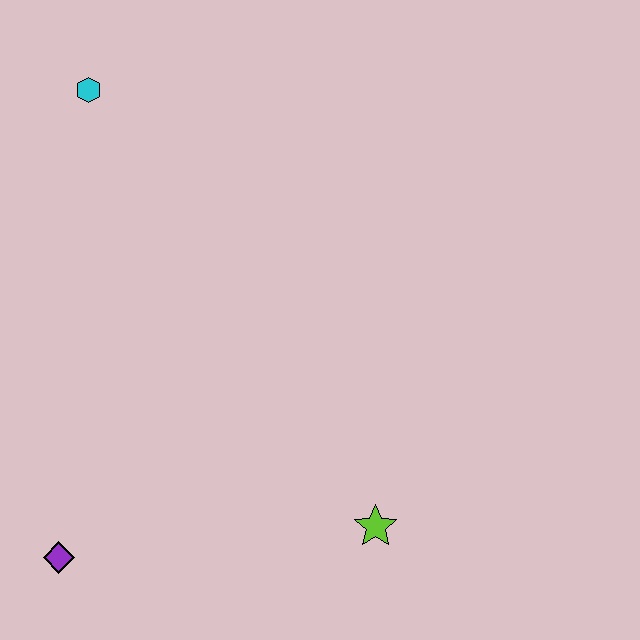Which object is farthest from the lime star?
The cyan hexagon is farthest from the lime star.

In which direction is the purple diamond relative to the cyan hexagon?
The purple diamond is below the cyan hexagon.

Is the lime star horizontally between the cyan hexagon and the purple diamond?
No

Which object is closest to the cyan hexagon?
The purple diamond is closest to the cyan hexagon.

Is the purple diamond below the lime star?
Yes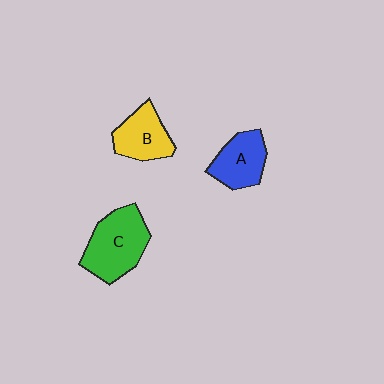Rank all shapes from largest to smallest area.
From largest to smallest: C (green), A (blue), B (yellow).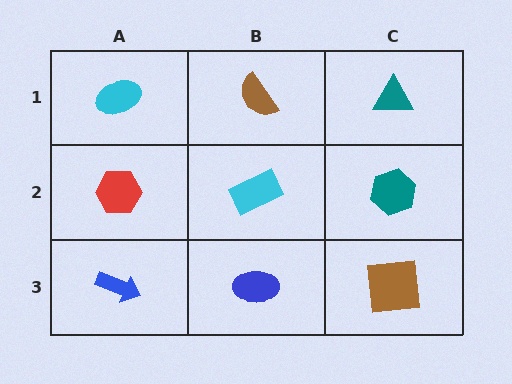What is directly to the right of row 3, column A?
A blue ellipse.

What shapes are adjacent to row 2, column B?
A brown semicircle (row 1, column B), a blue ellipse (row 3, column B), a red hexagon (row 2, column A), a teal hexagon (row 2, column C).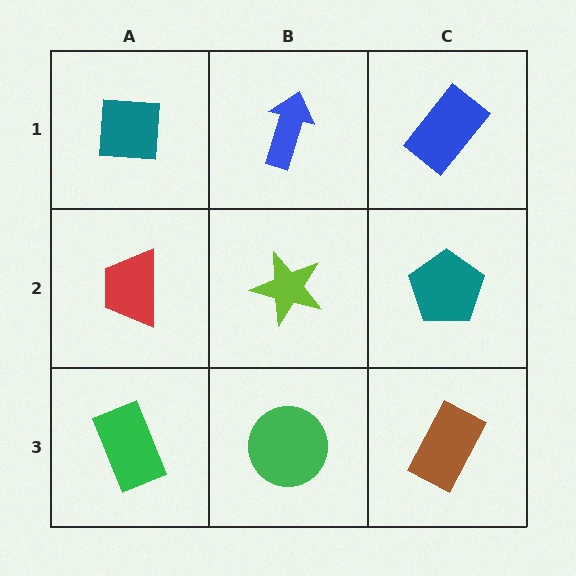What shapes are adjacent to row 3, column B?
A lime star (row 2, column B), a green rectangle (row 3, column A), a brown rectangle (row 3, column C).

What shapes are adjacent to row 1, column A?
A red trapezoid (row 2, column A), a blue arrow (row 1, column B).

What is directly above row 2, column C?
A blue rectangle.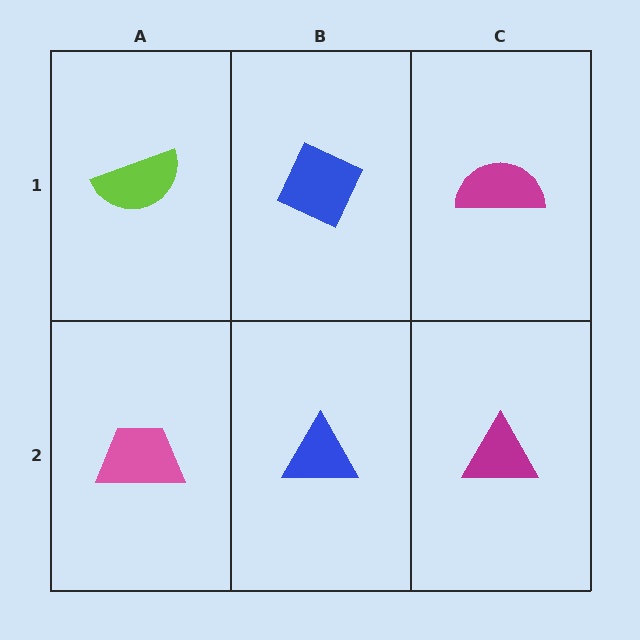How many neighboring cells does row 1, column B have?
3.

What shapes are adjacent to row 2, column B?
A blue diamond (row 1, column B), a pink trapezoid (row 2, column A), a magenta triangle (row 2, column C).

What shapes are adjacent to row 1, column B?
A blue triangle (row 2, column B), a lime semicircle (row 1, column A), a magenta semicircle (row 1, column C).